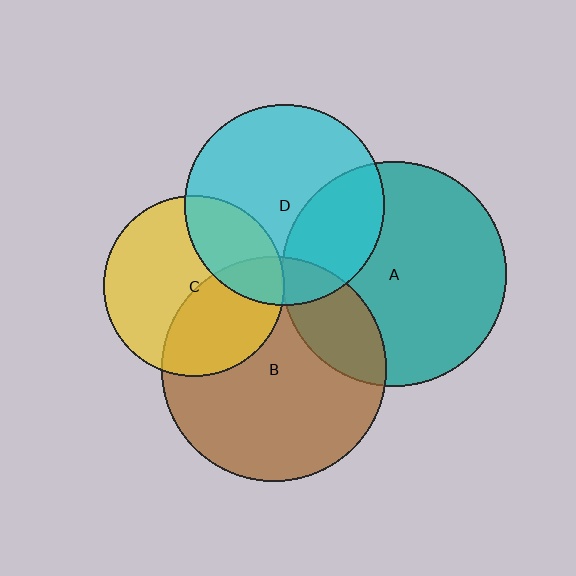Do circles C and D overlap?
Yes.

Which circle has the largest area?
Circle A (teal).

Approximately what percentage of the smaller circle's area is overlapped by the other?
Approximately 25%.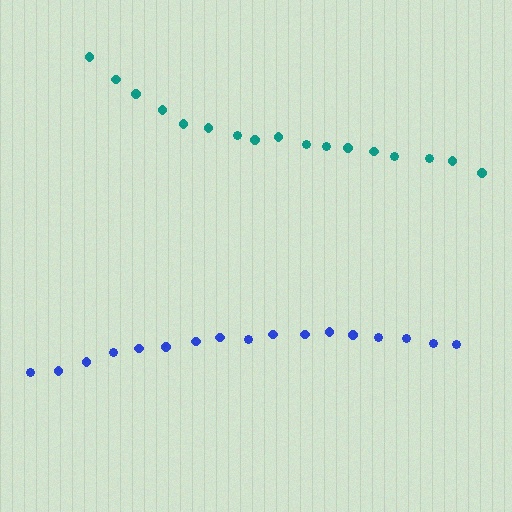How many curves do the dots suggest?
There are 2 distinct paths.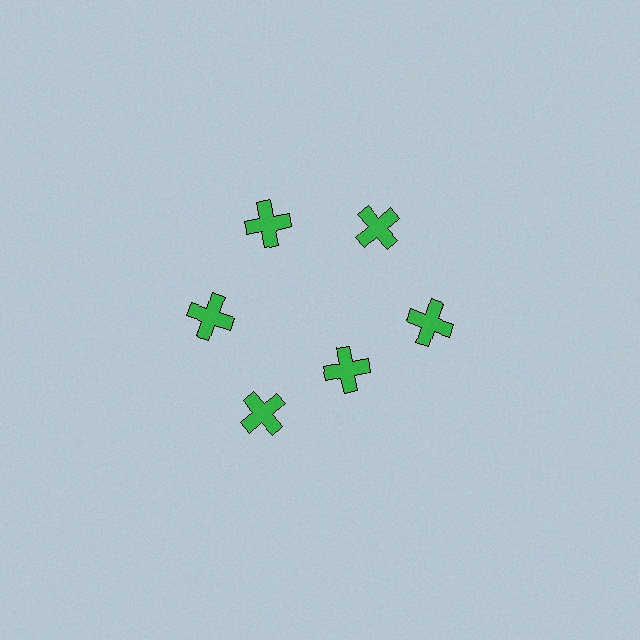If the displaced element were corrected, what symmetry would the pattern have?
It would have 6-fold rotational symmetry — the pattern would map onto itself every 60 degrees.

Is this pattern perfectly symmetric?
No. The 6 green crosses are arranged in a ring, but one element near the 5 o'clock position is pulled inward toward the center, breaking the 6-fold rotational symmetry.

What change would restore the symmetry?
The symmetry would be restored by moving it outward, back onto the ring so that all 6 crosses sit at equal angles and equal distance from the center.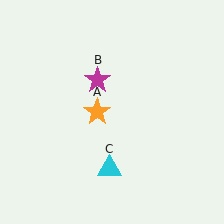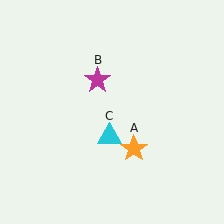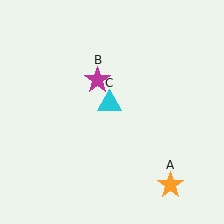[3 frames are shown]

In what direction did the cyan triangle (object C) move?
The cyan triangle (object C) moved up.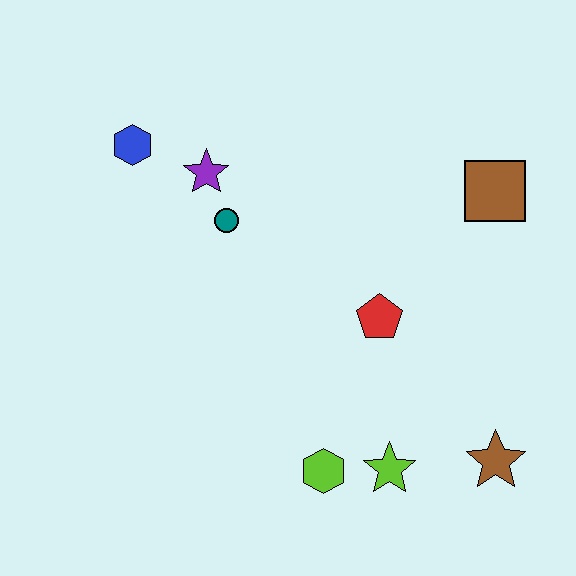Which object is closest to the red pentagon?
The lime star is closest to the red pentagon.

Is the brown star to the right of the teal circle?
Yes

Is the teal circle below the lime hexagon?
No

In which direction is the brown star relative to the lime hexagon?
The brown star is to the right of the lime hexagon.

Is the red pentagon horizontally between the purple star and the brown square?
Yes